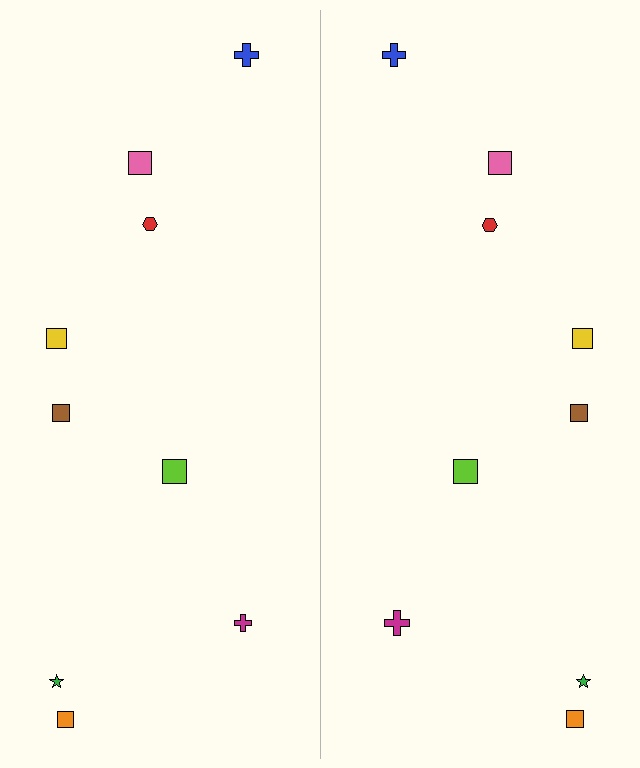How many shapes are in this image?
There are 18 shapes in this image.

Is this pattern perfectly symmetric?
No, the pattern is not perfectly symmetric. The magenta cross on the right side has a different size than its mirror counterpart.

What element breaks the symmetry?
The magenta cross on the right side has a different size than its mirror counterpart.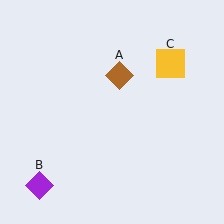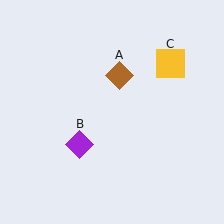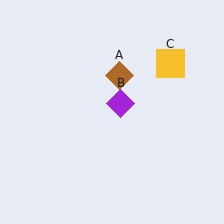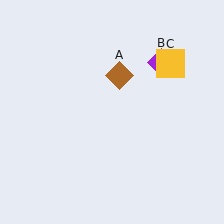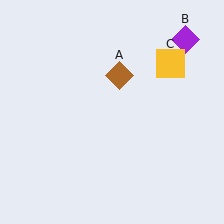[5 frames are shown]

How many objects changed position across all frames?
1 object changed position: purple diamond (object B).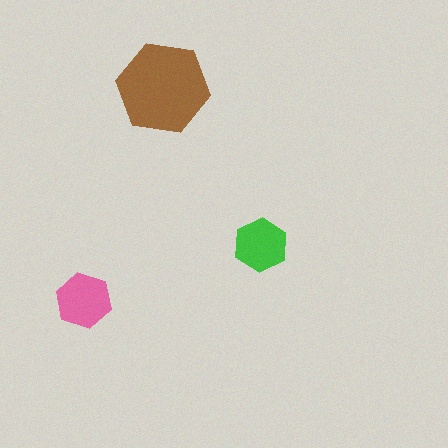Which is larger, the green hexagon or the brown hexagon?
The brown one.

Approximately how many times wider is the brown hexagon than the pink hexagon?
About 1.5 times wider.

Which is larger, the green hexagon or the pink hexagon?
The pink one.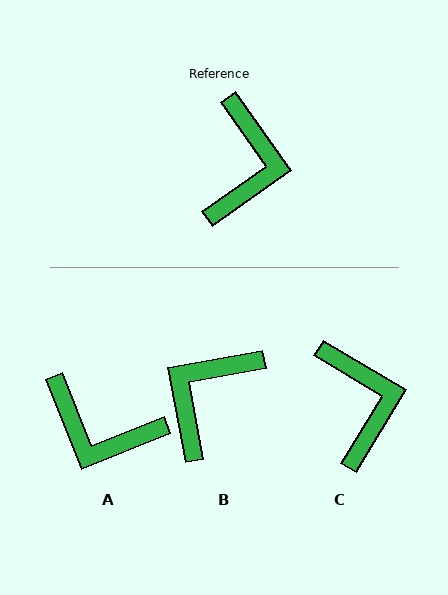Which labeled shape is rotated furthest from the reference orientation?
B, about 155 degrees away.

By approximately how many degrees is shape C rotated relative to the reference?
Approximately 24 degrees counter-clockwise.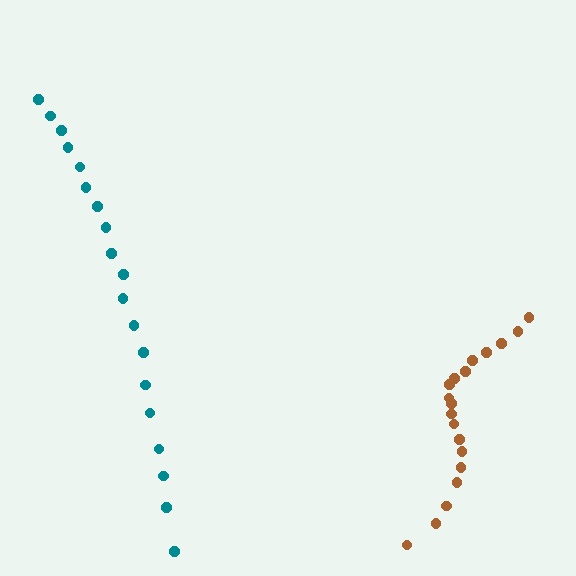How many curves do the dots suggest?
There are 2 distinct paths.